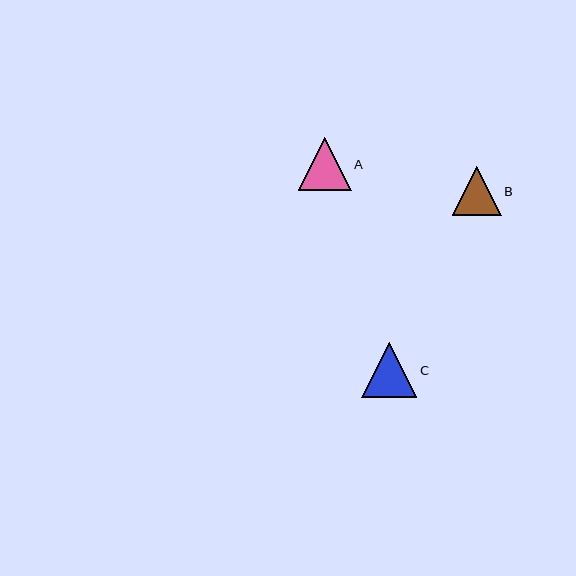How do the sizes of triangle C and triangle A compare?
Triangle C and triangle A are approximately the same size.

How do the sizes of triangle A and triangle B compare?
Triangle A and triangle B are approximately the same size.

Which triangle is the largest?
Triangle C is the largest with a size of approximately 55 pixels.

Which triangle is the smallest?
Triangle B is the smallest with a size of approximately 49 pixels.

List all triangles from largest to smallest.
From largest to smallest: C, A, B.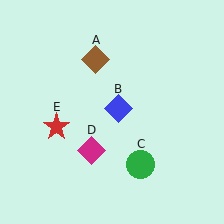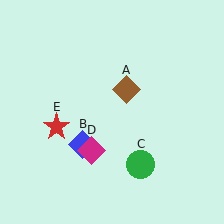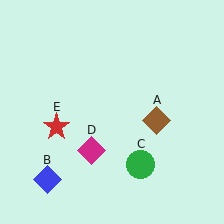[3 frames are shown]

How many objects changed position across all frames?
2 objects changed position: brown diamond (object A), blue diamond (object B).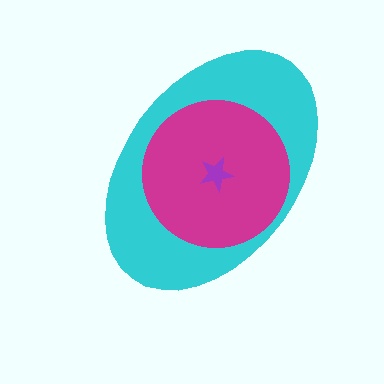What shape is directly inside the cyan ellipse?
The magenta circle.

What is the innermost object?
The purple star.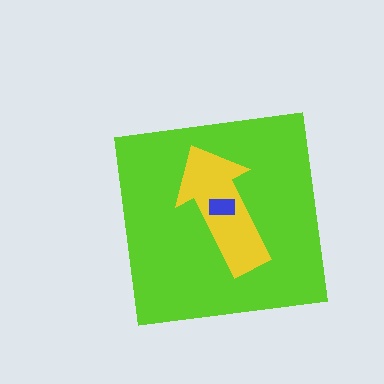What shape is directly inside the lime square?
The yellow arrow.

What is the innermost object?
The blue rectangle.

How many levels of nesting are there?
3.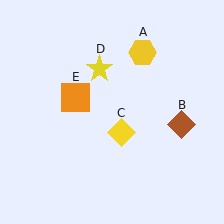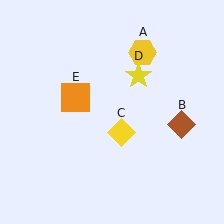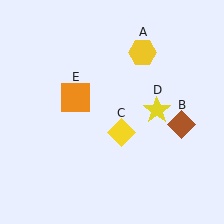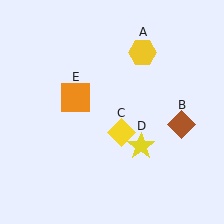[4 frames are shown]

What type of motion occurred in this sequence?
The yellow star (object D) rotated clockwise around the center of the scene.